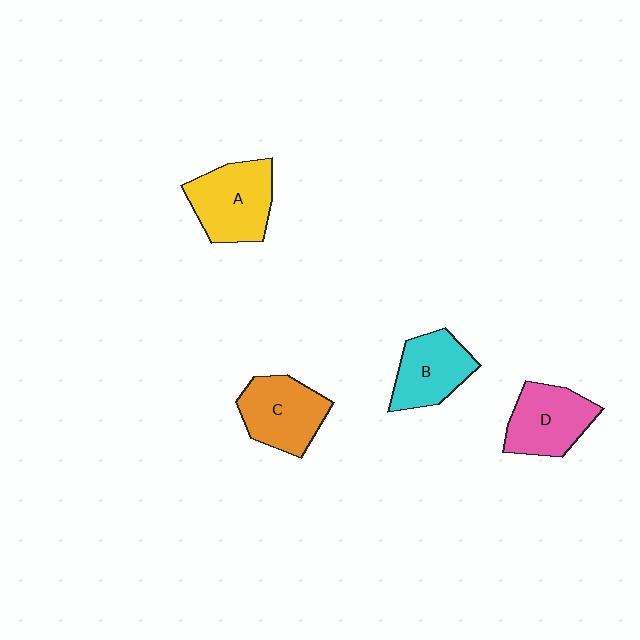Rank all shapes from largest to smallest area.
From largest to smallest: A (yellow), C (orange), D (pink), B (cyan).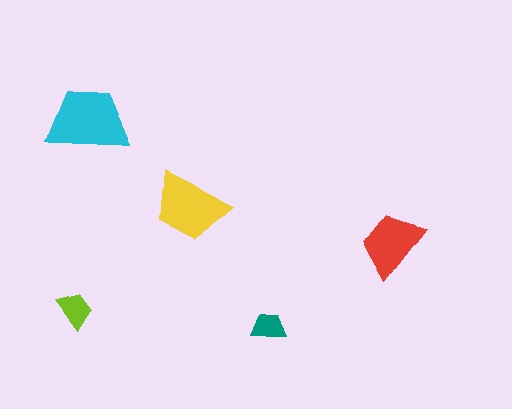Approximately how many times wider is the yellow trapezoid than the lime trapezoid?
About 2 times wider.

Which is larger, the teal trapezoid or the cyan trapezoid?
The cyan one.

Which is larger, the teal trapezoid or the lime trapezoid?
The lime one.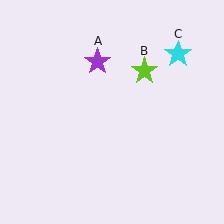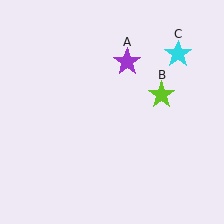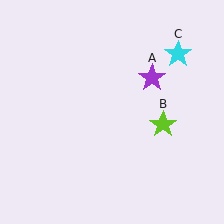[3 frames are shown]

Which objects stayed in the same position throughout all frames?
Cyan star (object C) remained stationary.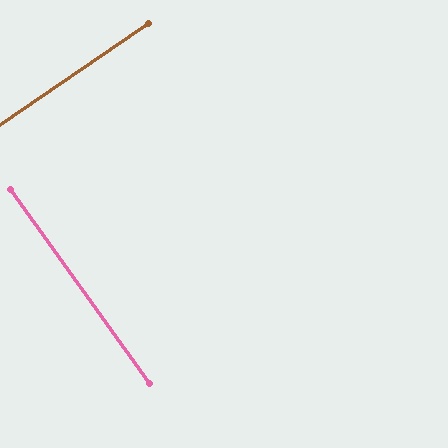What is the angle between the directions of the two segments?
Approximately 89 degrees.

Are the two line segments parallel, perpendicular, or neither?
Perpendicular — they meet at approximately 89°.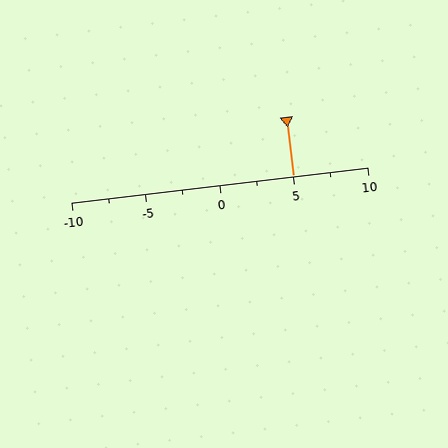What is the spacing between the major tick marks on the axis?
The major ticks are spaced 5 apart.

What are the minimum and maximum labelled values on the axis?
The axis runs from -10 to 10.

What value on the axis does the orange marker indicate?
The marker indicates approximately 5.